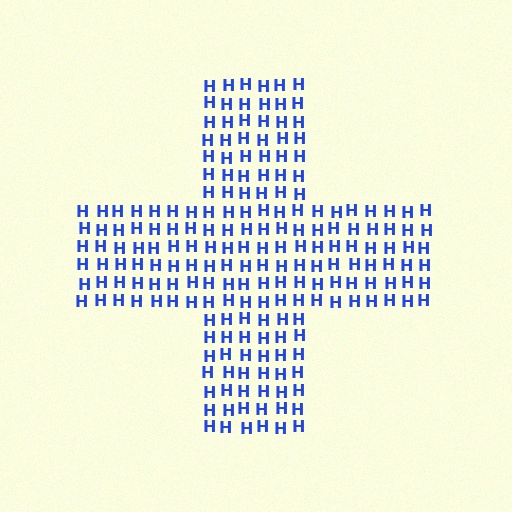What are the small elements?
The small elements are letter H's.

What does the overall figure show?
The overall figure shows a cross.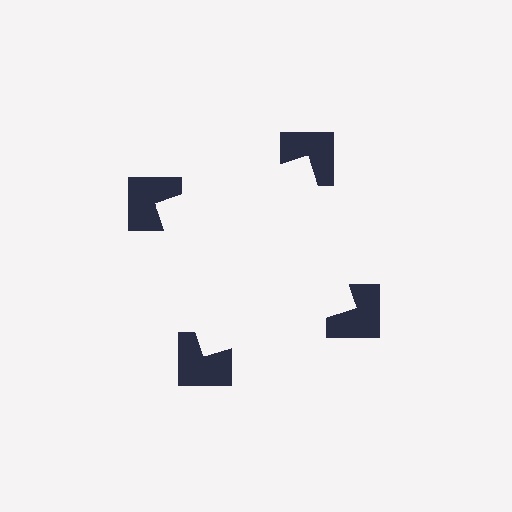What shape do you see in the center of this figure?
An illusory square — its edges are inferred from the aligned wedge cuts in the notched squares, not physically drawn.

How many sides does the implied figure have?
4 sides.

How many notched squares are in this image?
There are 4 — one at each vertex of the illusory square.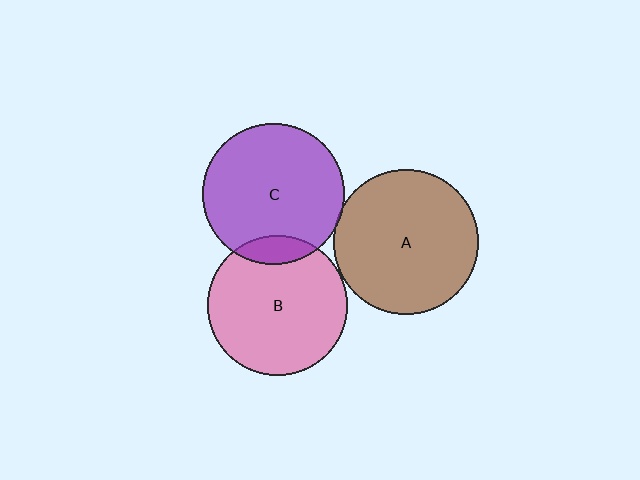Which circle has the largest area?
Circle A (brown).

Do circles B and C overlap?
Yes.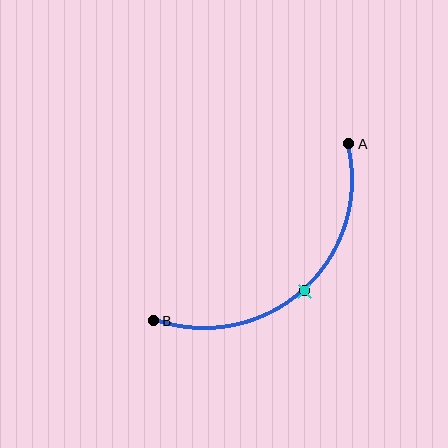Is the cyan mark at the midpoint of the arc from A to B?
Yes. The cyan mark lies on the arc at equal arc-length from both A and B — it is the arc midpoint.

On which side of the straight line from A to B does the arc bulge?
The arc bulges below and to the right of the straight line connecting A and B.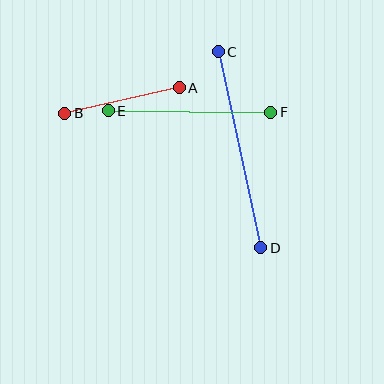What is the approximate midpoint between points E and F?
The midpoint is at approximately (189, 111) pixels.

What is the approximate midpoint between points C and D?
The midpoint is at approximately (239, 150) pixels.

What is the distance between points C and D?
The distance is approximately 201 pixels.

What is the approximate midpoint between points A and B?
The midpoint is at approximately (122, 101) pixels.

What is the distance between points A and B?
The distance is approximately 117 pixels.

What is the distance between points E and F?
The distance is approximately 162 pixels.